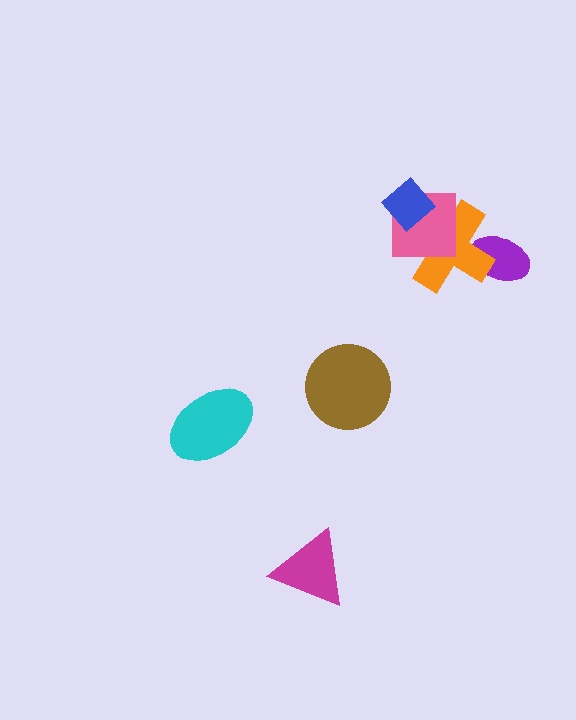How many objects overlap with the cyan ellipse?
0 objects overlap with the cyan ellipse.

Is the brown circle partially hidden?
No, no other shape covers it.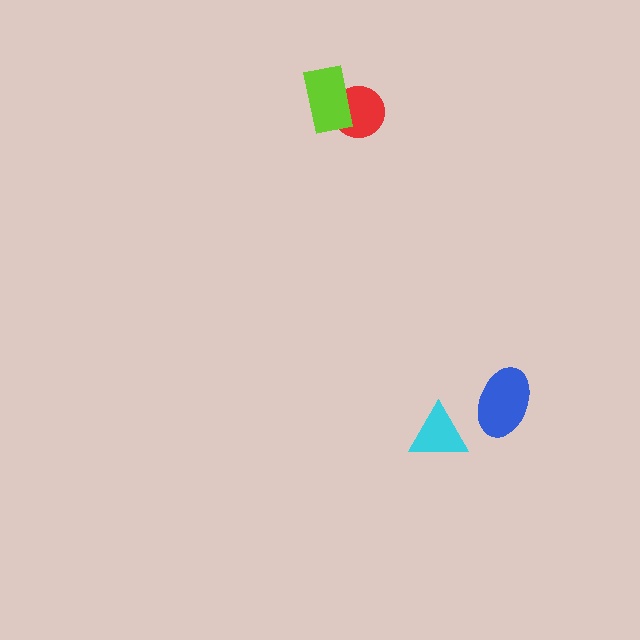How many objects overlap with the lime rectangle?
1 object overlaps with the lime rectangle.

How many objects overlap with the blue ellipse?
0 objects overlap with the blue ellipse.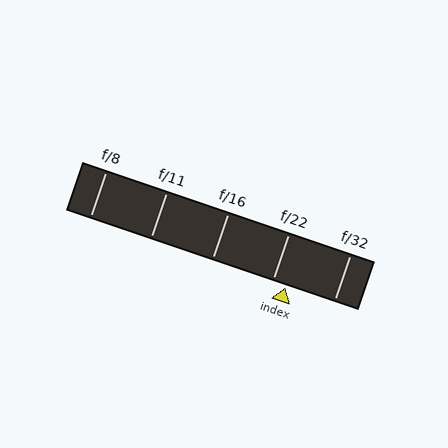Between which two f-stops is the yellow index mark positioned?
The index mark is between f/22 and f/32.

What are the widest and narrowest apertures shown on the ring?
The widest aperture shown is f/8 and the narrowest is f/32.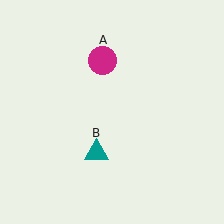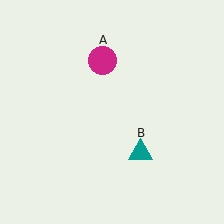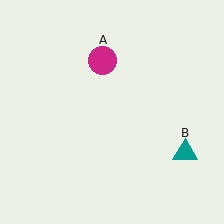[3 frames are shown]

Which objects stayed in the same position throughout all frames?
Magenta circle (object A) remained stationary.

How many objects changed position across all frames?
1 object changed position: teal triangle (object B).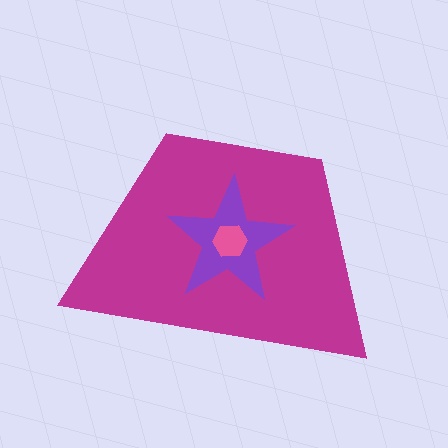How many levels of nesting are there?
3.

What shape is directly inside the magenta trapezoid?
The purple star.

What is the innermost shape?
The pink hexagon.